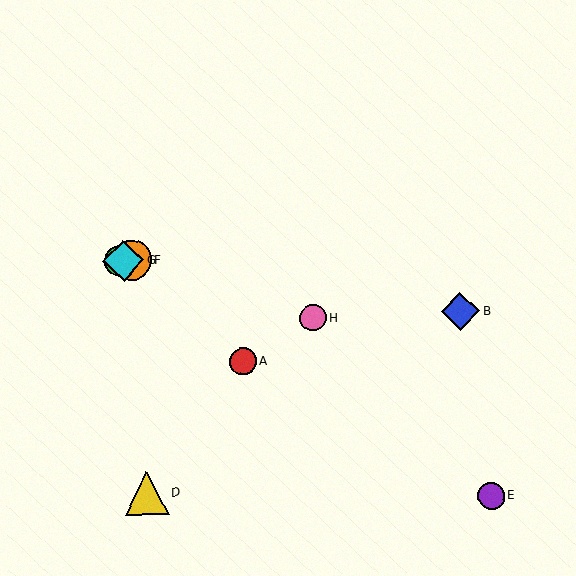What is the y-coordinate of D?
Object D is at y≈493.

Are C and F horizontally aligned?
Yes, both are at y≈261.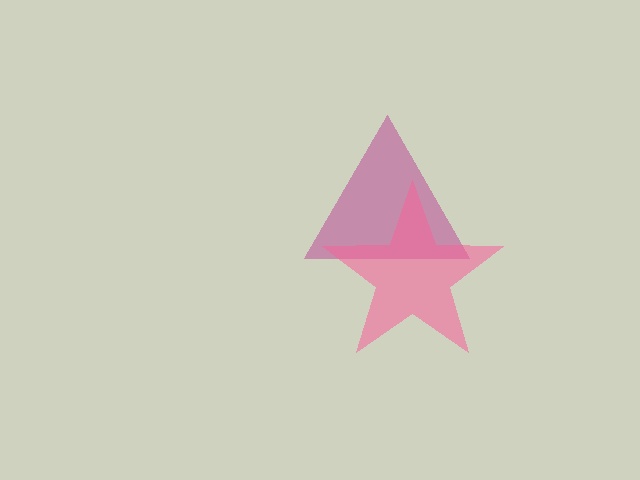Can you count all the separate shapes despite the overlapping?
Yes, there are 2 separate shapes.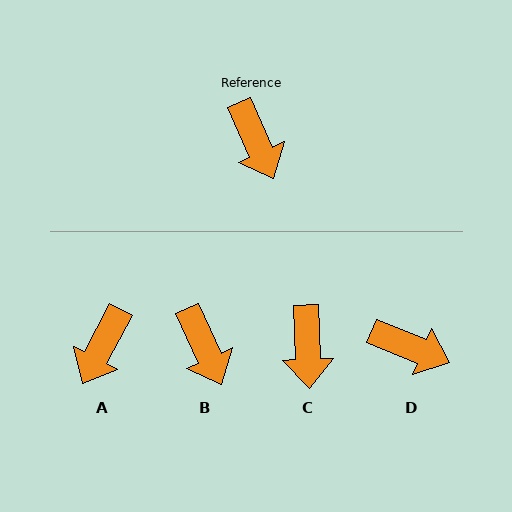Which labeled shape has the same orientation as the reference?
B.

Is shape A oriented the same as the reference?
No, it is off by about 52 degrees.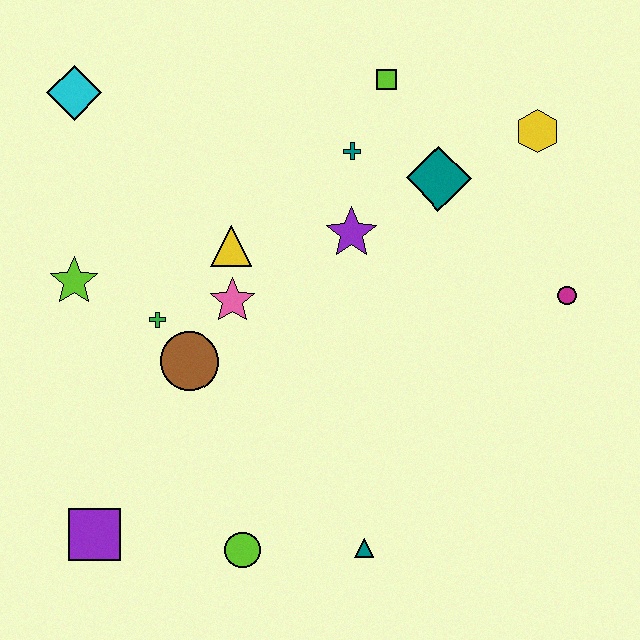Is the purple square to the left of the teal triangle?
Yes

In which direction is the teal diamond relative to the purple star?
The teal diamond is to the right of the purple star.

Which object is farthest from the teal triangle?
The cyan diamond is farthest from the teal triangle.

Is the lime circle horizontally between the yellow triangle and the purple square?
No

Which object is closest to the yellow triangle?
The pink star is closest to the yellow triangle.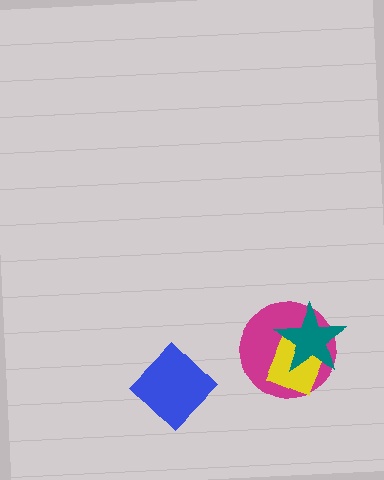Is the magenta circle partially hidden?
Yes, it is partially covered by another shape.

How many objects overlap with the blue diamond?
0 objects overlap with the blue diamond.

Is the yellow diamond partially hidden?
Yes, it is partially covered by another shape.